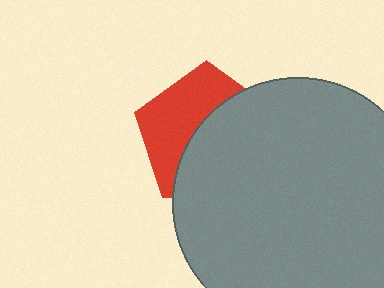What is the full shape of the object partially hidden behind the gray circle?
The partially hidden object is a red pentagon.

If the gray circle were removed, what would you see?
You would see the complete red pentagon.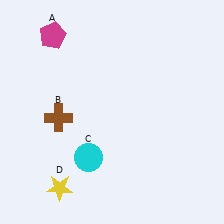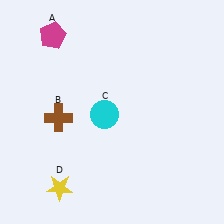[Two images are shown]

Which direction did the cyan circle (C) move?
The cyan circle (C) moved up.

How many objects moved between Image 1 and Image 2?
1 object moved between the two images.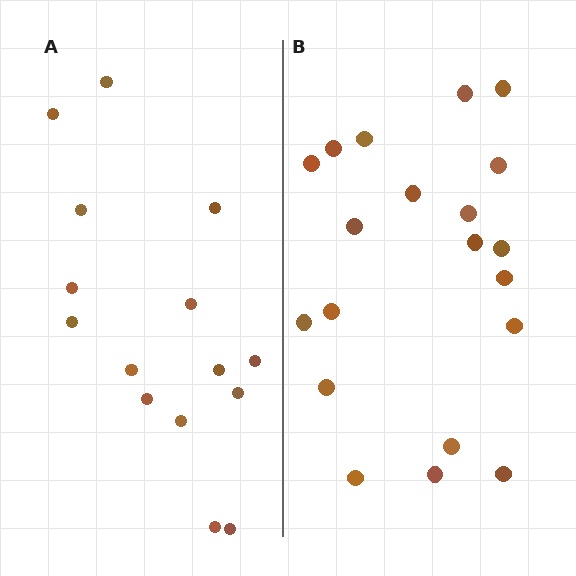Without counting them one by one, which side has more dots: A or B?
Region B (the right region) has more dots.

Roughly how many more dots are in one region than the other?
Region B has about 5 more dots than region A.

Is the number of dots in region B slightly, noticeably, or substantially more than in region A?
Region B has noticeably more, but not dramatically so. The ratio is roughly 1.3 to 1.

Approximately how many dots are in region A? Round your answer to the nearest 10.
About 20 dots. (The exact count is 15, which rounds to 20.)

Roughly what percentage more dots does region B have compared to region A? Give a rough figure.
About 35% more.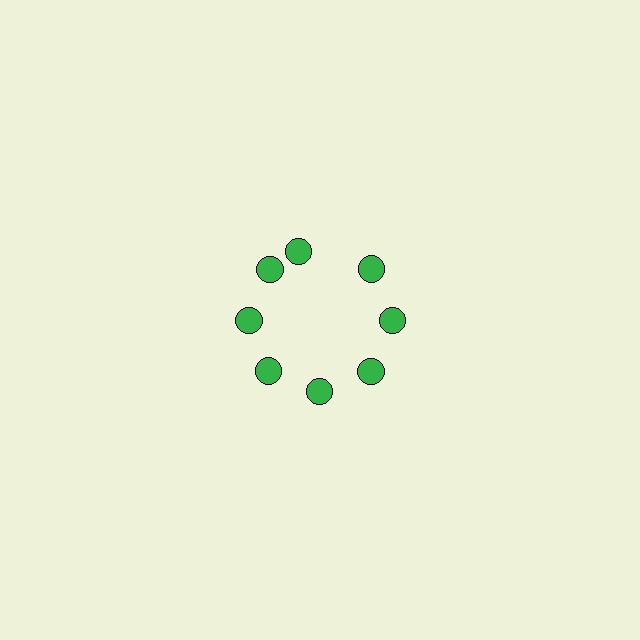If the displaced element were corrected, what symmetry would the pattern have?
It would have 8-fold rotational symmetry — the pattern would map onto itself every 45 degrees.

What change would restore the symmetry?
The symmetry would be restored by rotating it back into even spacing with its neighbors so that all 8 circles sit at equal angles and equal distance from the center.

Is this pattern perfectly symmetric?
No. The 8 green circles are arranged in a ring, but one element near the 12 o'clock position is rotated out of alignment along the ring, breaking the 8-fold rotational symmetry.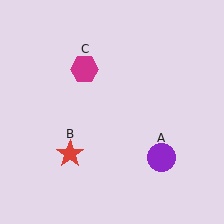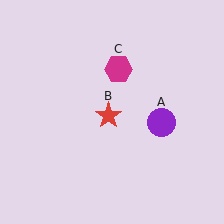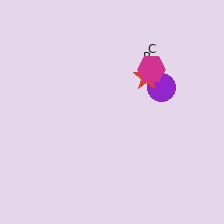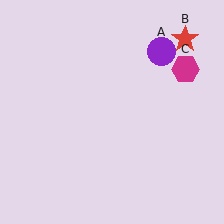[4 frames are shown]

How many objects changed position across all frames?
3 objects changed position: purple circle (object A), red star (object B), magenta hexagon (object C).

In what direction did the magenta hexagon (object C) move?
The magenta hexagon (object C) moved right.